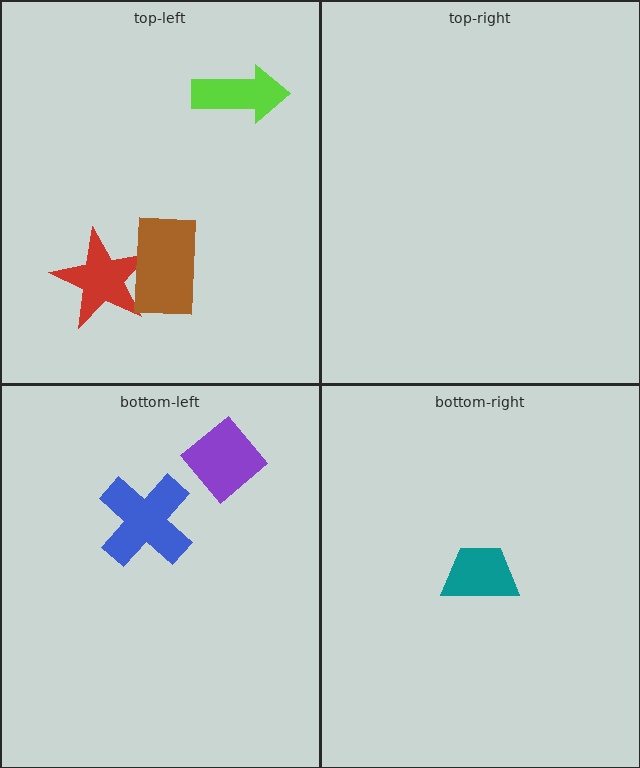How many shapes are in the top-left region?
3.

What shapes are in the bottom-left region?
The purple diamond, the blue cross.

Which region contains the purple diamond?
The bottom-left region.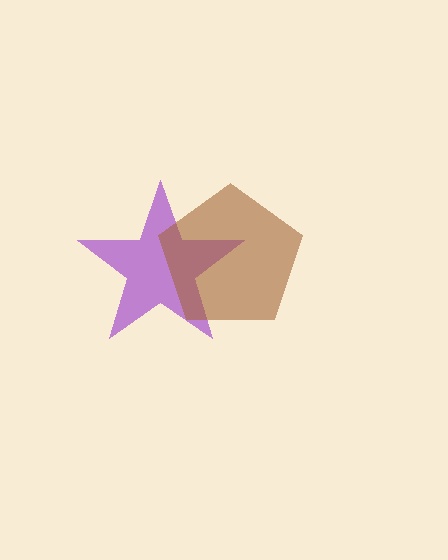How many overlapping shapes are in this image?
There are 2 overlapping shapes in the image.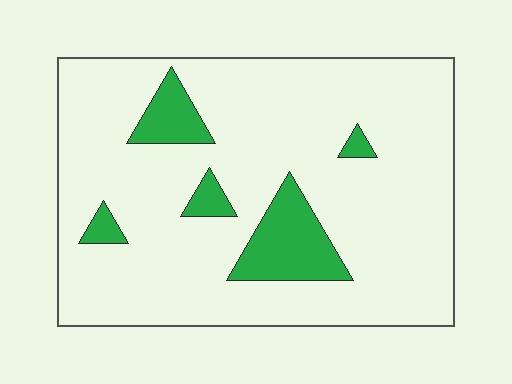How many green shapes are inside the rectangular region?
5.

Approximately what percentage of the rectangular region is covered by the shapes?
Approximately 15%.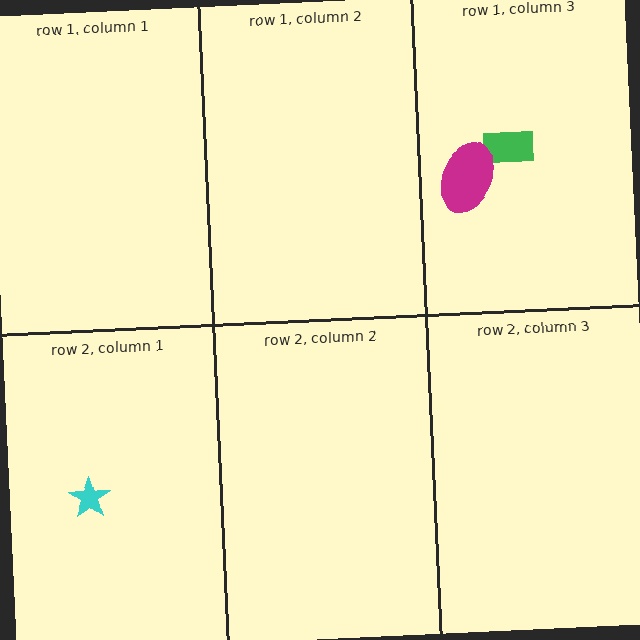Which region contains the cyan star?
The row 2, column 1 region.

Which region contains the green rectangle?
The row 1, column 3 region.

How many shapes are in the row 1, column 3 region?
2.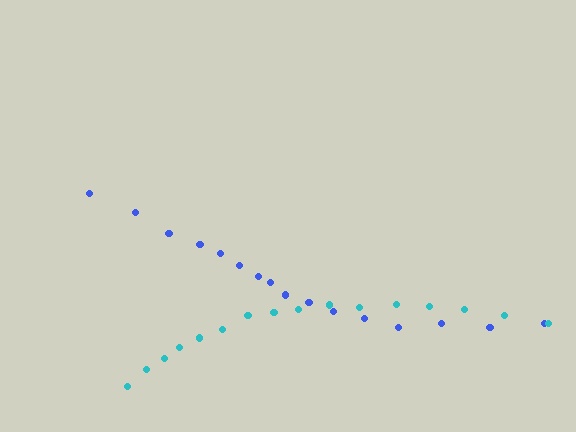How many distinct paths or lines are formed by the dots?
There are 2 distinct paths.